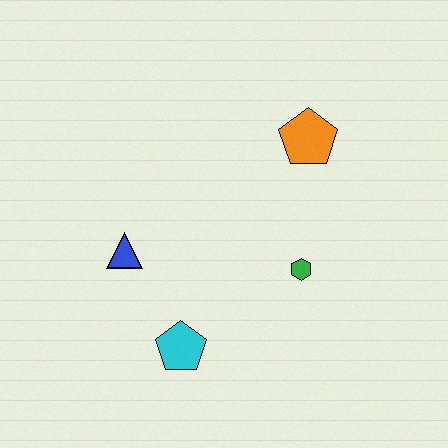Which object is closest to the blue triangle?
The cyan pentagon is closest to the blue triangle.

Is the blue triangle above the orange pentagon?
No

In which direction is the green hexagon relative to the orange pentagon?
The green hexagon is below the orange pentagon.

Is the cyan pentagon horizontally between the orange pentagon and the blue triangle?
Yes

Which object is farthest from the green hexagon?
The blue triangle is farthest from the green hexagon.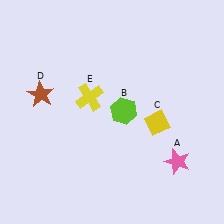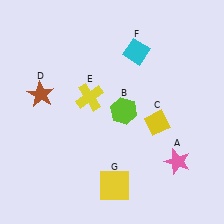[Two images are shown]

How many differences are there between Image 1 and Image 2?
There are 2 differences between the two images.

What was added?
A cyan diamond (F), a yellow square (G) were added in Image 2.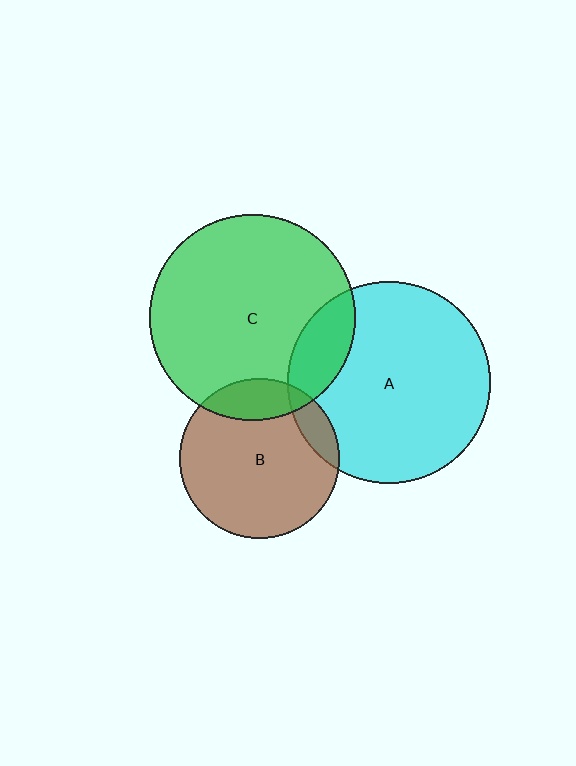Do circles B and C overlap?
Yes.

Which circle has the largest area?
Circle C (green).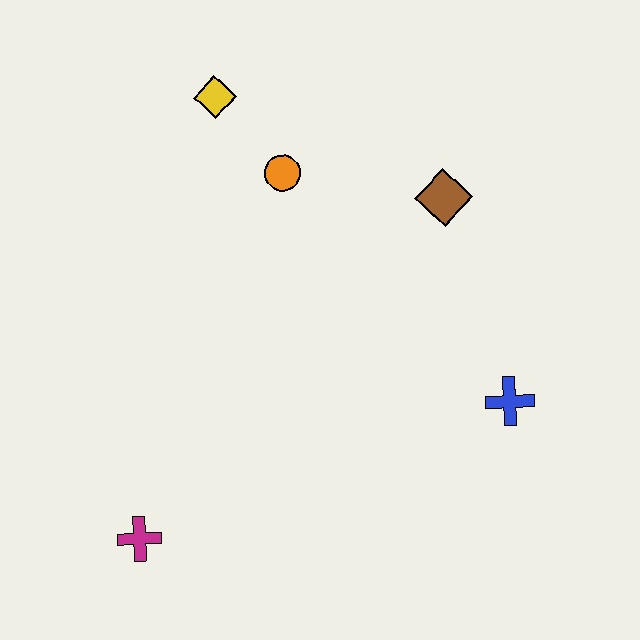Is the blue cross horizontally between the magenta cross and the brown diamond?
No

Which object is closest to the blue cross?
The brown diamond is closest to the blue cross.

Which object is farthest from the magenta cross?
The brown diamond is farthest from the magenta cross.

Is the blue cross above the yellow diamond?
No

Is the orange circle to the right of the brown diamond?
No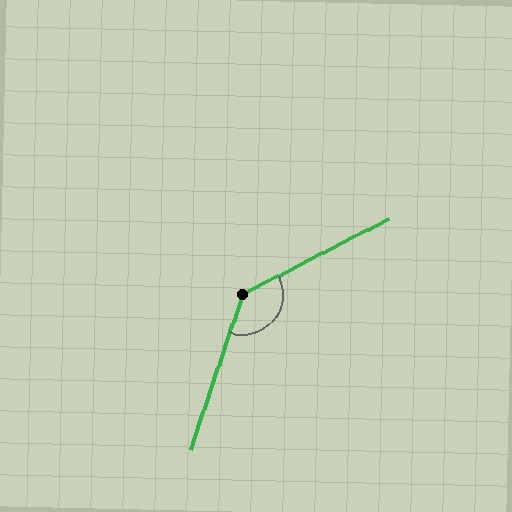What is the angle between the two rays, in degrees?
Approximately 136 degrees.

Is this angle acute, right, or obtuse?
It is obtuse.